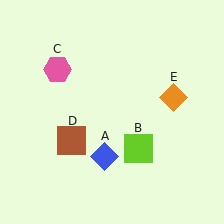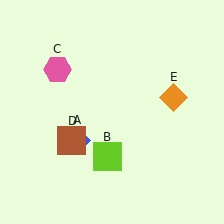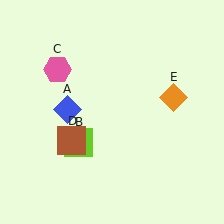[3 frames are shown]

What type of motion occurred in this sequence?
The blue diamond (object A), lime square (object B) rotated clockwise around the center of the scene.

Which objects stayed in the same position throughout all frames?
Pink hexagon (object C) and brown square (object D) and orange diamond (object E) remained stationary.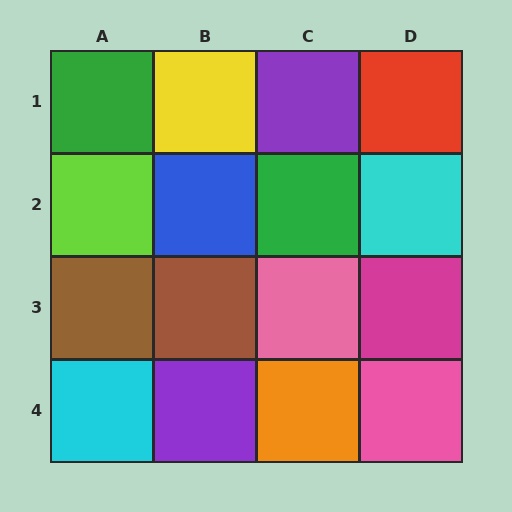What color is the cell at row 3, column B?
Brown.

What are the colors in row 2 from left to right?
Lime, blue, green, cyan.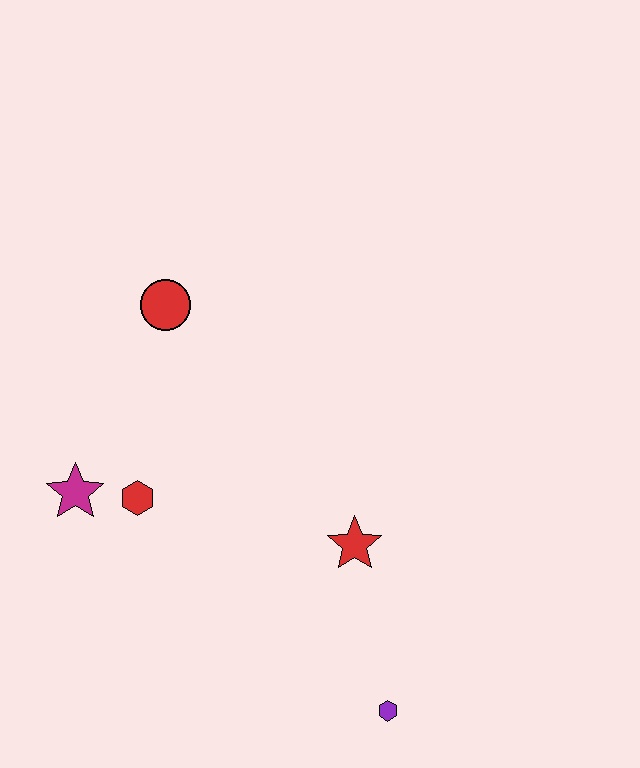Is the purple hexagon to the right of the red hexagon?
Yes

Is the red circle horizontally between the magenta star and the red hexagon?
No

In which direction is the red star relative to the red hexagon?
The red star is to the right of the red hexagon.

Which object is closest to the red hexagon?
The magenta star is closest to the red hexagon.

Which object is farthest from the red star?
The red circle is farthest from the red star.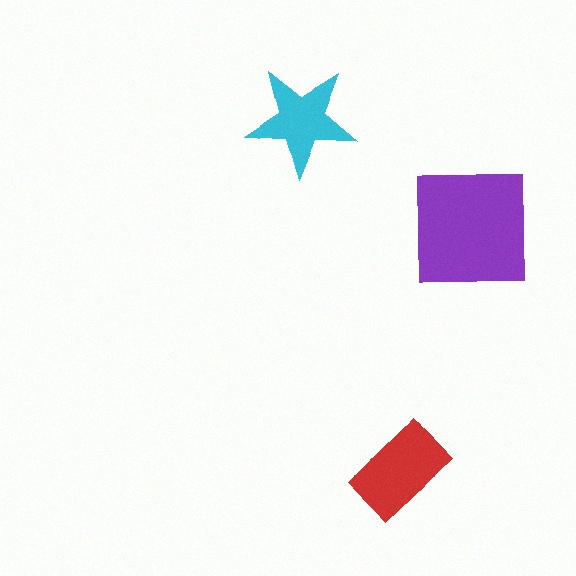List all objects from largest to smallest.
The purple square, the red rectangle, the cyan star.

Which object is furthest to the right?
The purple square is rightmost.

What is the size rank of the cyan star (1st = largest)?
3rd.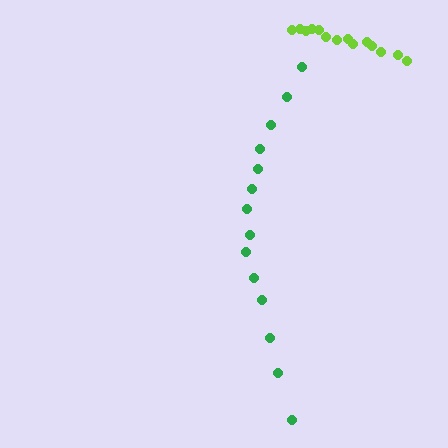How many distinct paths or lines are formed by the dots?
There are 2 distinct paths.